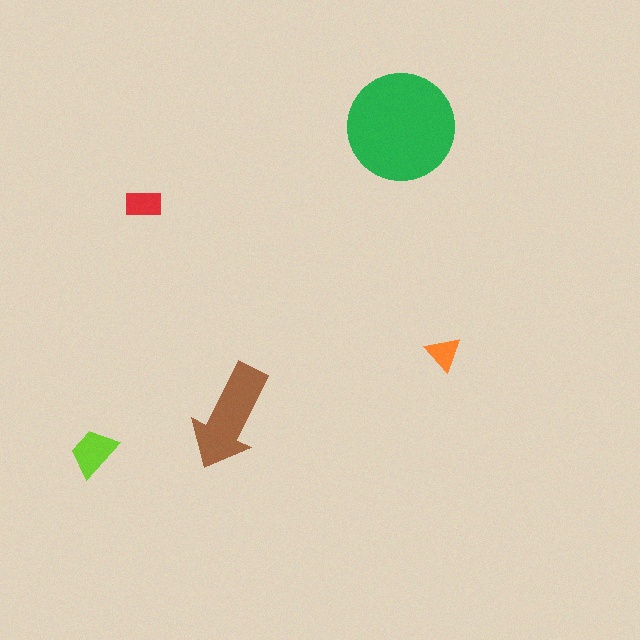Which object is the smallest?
The orange triangle.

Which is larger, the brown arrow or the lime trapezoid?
The brown arrow.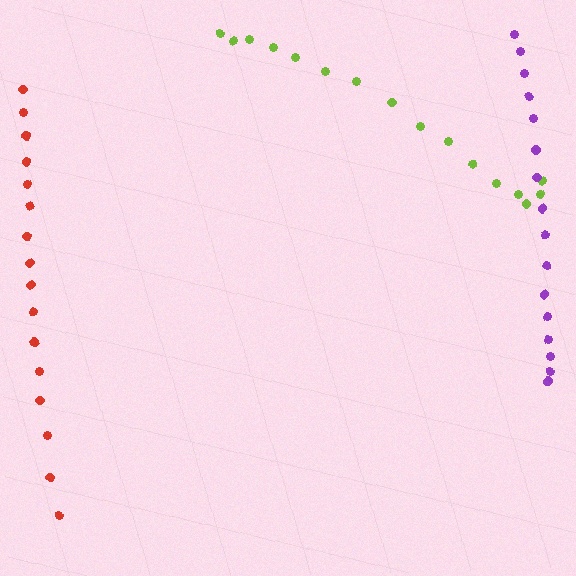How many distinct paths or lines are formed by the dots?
There are 3 distinct paths.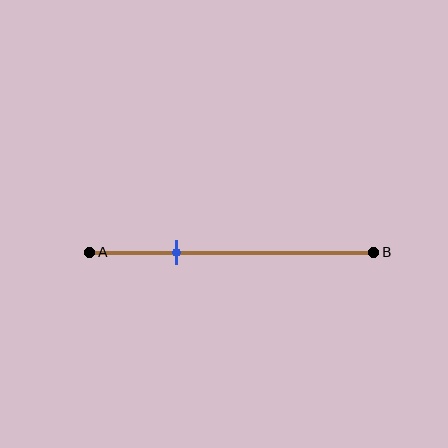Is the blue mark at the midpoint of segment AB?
No, the mark is at about 30% from A, not at the 50% midpoint.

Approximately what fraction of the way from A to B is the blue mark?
The blue mark is approximately 30% of the way from A to B.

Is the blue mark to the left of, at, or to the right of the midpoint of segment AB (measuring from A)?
The blue mark is to the left of the midpoint of segment AB.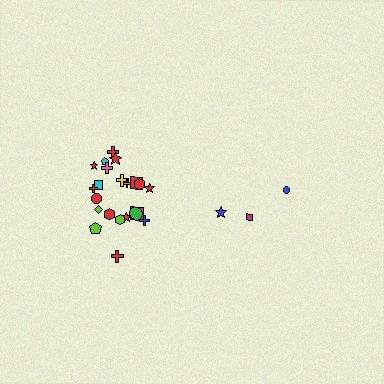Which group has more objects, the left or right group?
The left group.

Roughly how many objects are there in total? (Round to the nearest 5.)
Roughly 25 objects in total.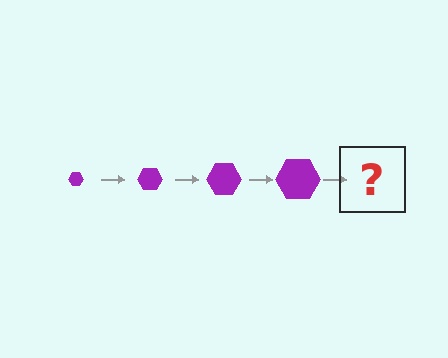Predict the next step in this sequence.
The next step is a purple hexagon, larger than the previous one.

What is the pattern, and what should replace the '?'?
The pattern is that the hexagon gets progressively larger each step. The '?' should be a purple hexagon, larger than the previous one.